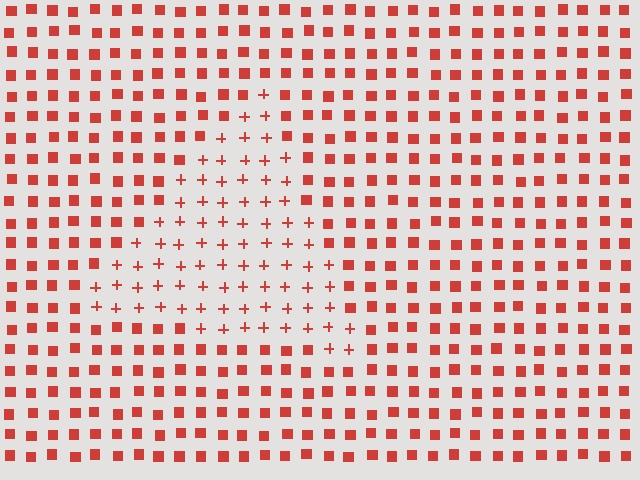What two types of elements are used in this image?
The image uses plus signs inside the triangle region and squares outside it.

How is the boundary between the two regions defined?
The boundary is defined by a change in element shape: plus signs inside vs. squares outside. All elements share the same color and spacing.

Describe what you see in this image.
The image is filled with small red elements arranged in a uniform grid. A triangle-shaped region contains plus signs, while the surrounding area contains squares. The boundary is defined purely by the change in element shape.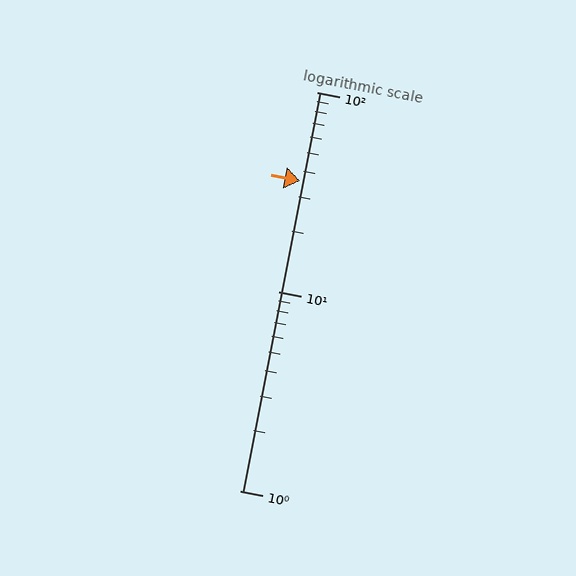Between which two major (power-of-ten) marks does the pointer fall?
The pointer is between 10 and 100.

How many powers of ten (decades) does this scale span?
The scale spans 2 decades, from 1 to 100.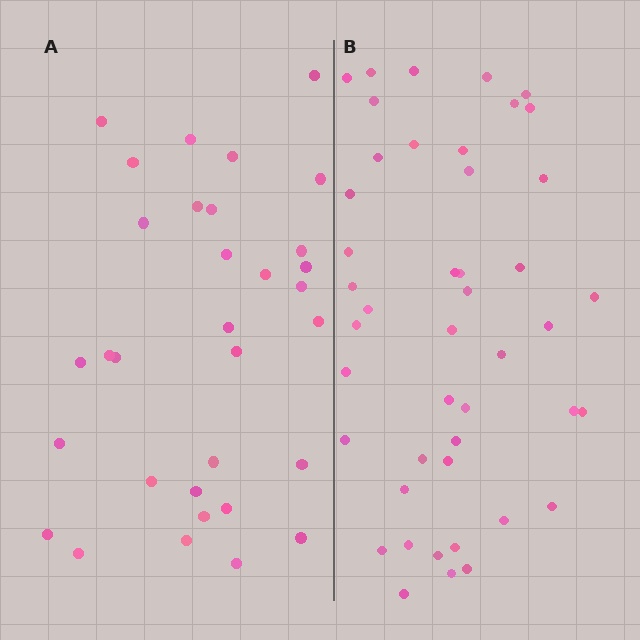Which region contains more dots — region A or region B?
Region B (the right region) has more dots.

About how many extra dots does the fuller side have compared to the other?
Region B has approximately 15 more dots than region A.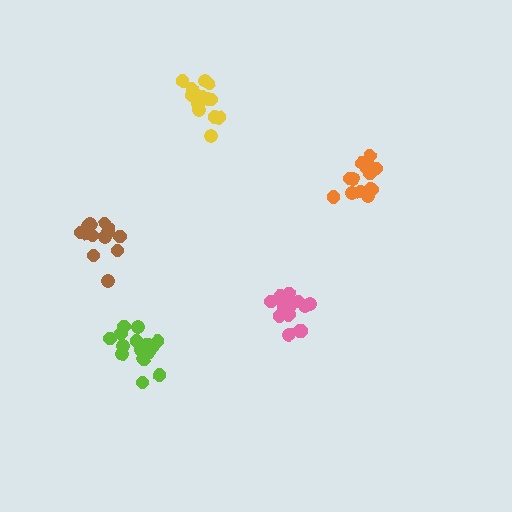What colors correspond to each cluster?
The clusters are colored: pink, orange, yellow, brown, lime.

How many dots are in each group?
Group 1: 18 dots, Group 2: 16 dots, Group 3: 14 dots, Group 4: 13 dots, Group 5: 16 dots (77 total).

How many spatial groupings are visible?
There are 5 spatial groupings.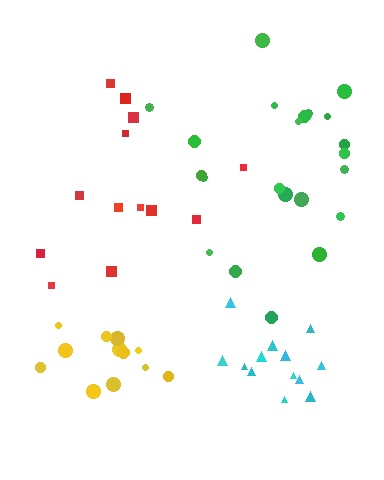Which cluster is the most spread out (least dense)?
Red.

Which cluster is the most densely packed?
Yellow.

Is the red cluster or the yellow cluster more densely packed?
Yellow.